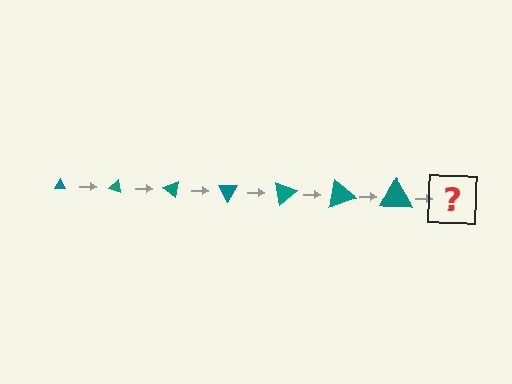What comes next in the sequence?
The next element should be a triangle, larger than the previous one and rotated 140 degrees from the start.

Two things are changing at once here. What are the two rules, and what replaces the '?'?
The two rules are that the triangle grows larger each step and it rotates 20 degrees each step. The '?' should be a triangle, larger than the previous one and rotated 140 degrees from the start.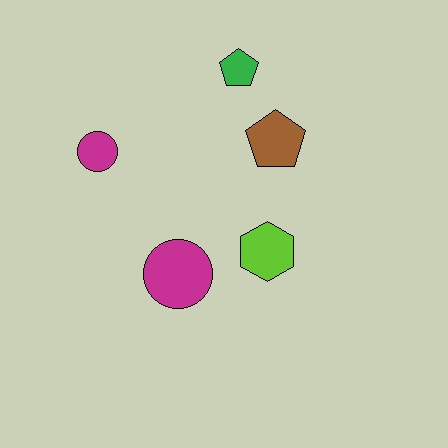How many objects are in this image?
There are 5 objects.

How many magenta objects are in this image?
There are 2 magenta objects.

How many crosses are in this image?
There are no crosses.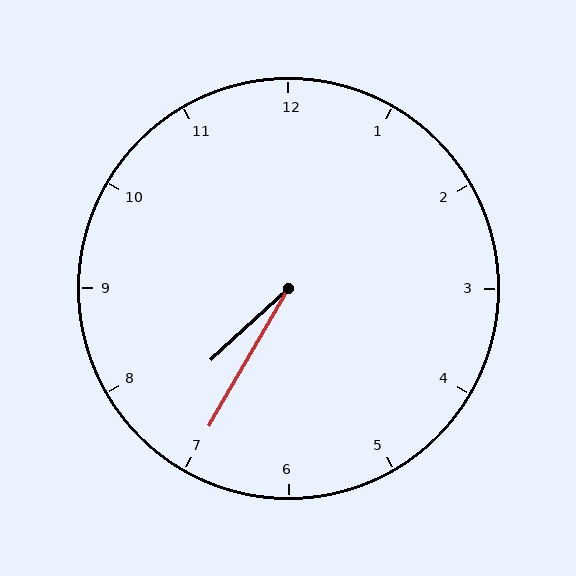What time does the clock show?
7:35.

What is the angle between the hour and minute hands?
Approximately 18 degrees.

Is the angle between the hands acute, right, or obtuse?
It is acute.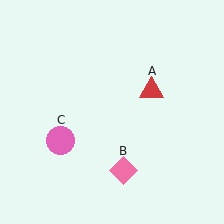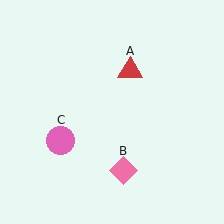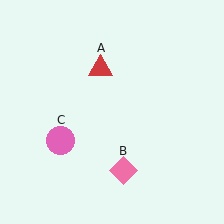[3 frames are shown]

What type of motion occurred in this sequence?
The red triangle (object A) rotated counterclockwise around the center of the scene.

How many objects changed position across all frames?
1 object changed position: red triangle (object A).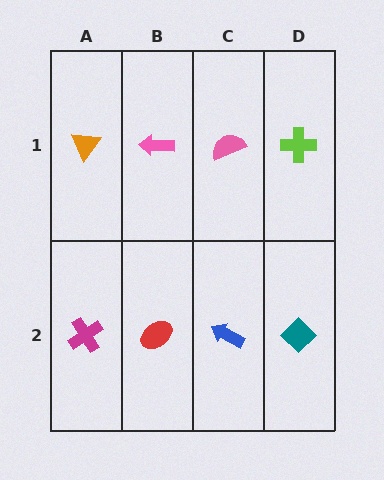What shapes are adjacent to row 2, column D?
A lime cross (row 1, column D), a blue arrow (row 2, column C).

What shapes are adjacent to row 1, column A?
A magenta cross (row 2, column A), a pink arrow (row 1, column B).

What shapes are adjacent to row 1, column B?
A red ellipse (row 2, column B), an orange triangle (row 1, column A), a pink semicircle (row 1, column C).